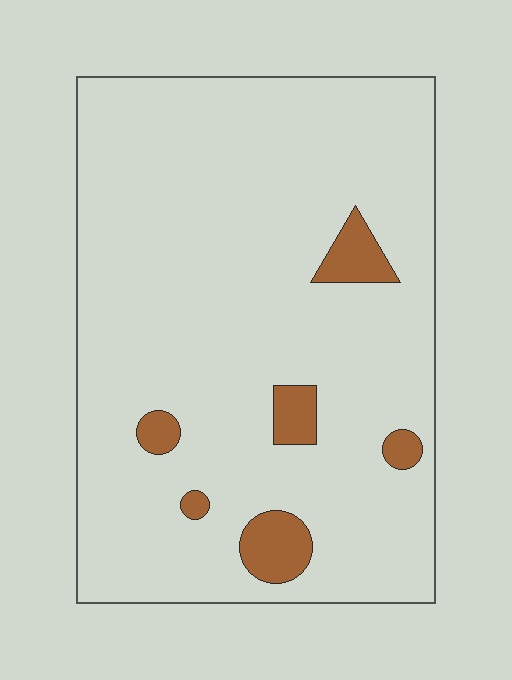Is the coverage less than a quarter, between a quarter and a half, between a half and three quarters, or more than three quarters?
Less than a quarter.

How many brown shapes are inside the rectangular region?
6.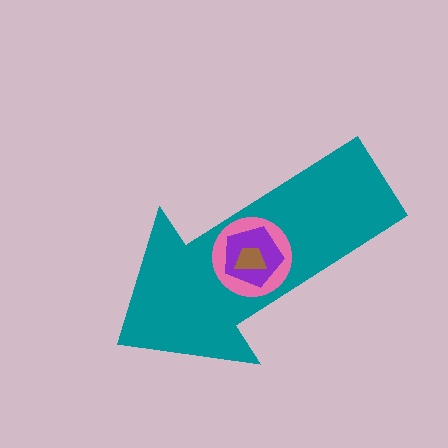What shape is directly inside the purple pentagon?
The brown trapezoid.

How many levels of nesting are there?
4.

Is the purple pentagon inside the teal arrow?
Yes.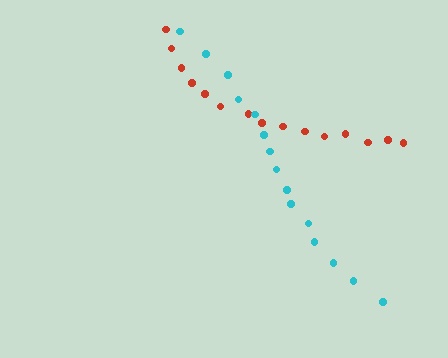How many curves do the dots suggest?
There are 2 distinct paths.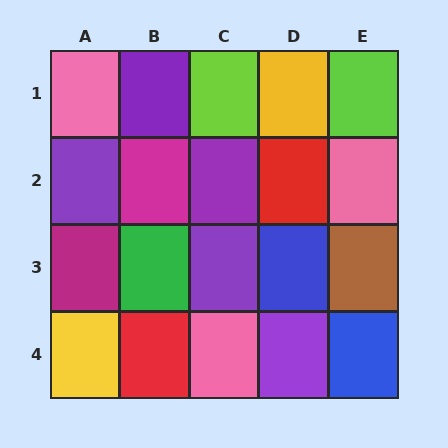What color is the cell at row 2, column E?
Pink.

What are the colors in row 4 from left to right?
Yellow, red, pink, purple, blue.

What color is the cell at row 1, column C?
Lime.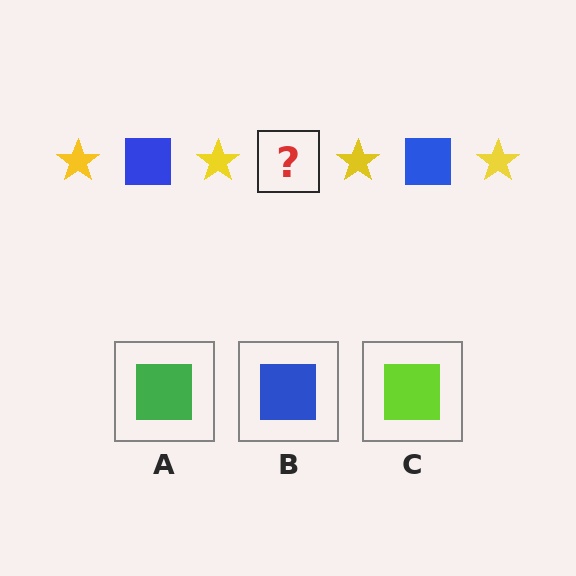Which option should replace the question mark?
Option B.